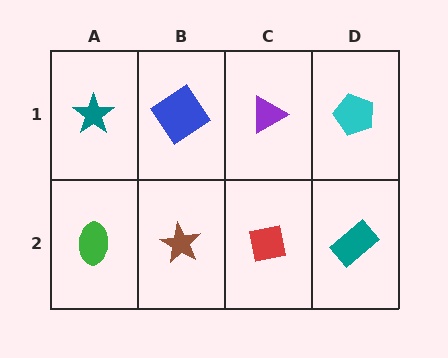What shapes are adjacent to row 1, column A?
A green ellipse (row 2, column A), a blue diamond (row 1, column B).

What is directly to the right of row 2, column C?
A teal rectangle.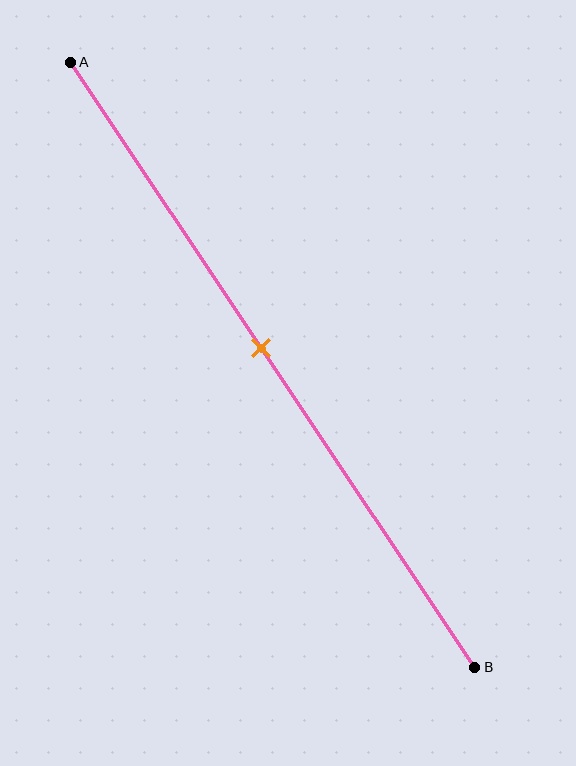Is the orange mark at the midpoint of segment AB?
Yes, the mark is approximately at the midpoint.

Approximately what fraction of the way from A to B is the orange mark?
The orange mark is approximately 45% of the way from A to B.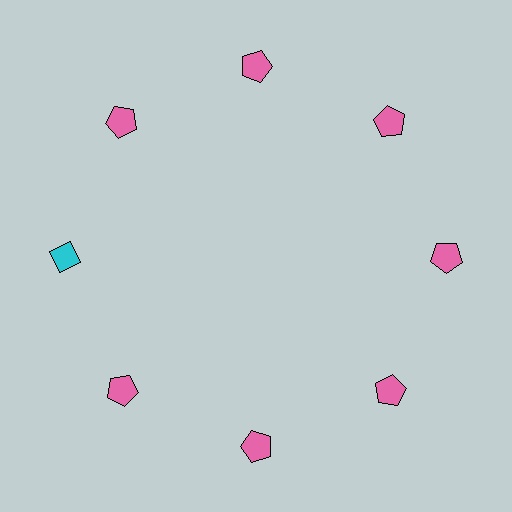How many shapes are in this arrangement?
There are 8 shapes arranged in a ring pattern.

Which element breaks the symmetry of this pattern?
The cyan diamond at roughly the 9 o'clock position breaks the symmetry. All other shapes are pink pentagons.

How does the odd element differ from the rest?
It differs in both color (cyan instead of pink) and shape (diamond instead of pentagon).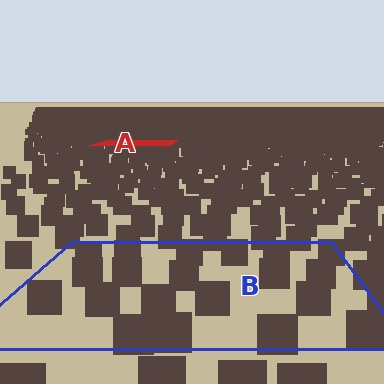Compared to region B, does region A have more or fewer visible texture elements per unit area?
Region A has more texture elements per unit area — they are packed more densely because it is farther away.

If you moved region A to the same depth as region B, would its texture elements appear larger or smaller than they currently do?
They would appear larger. At a closer depth, the same texture elements are projected at a bigger on-screen size.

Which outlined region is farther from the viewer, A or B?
Region A is farther from the viewer — the texture elements inside it appear smaller and more densely packed.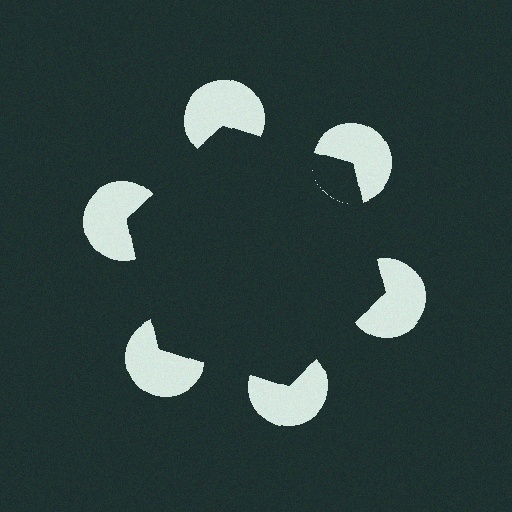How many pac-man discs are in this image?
There are 6 — one at each vertex of the illusory hexagon.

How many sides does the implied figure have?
6 sides.